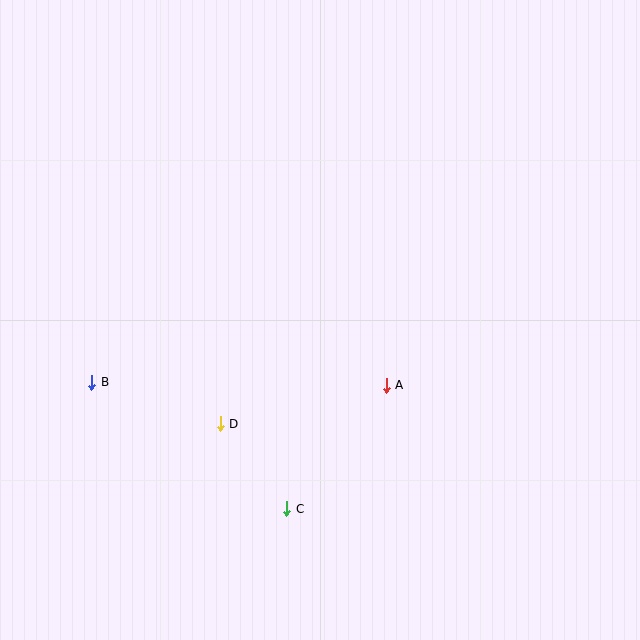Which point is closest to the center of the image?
Point A at (386, 385) is closest to the center.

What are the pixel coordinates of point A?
Point A is at (386, 385).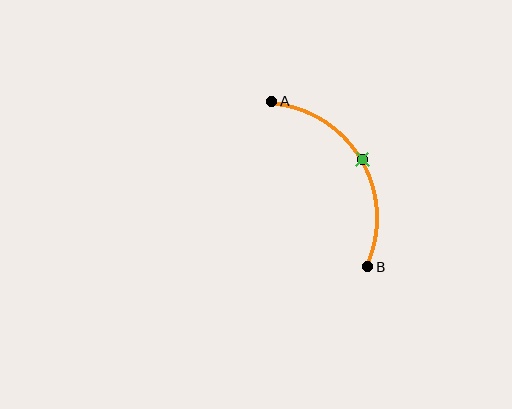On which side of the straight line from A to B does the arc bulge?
The arc bulges to the right of the straight line connecting A and B.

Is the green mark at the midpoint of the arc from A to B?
Yes. The green mark lies on the arc at equal arc-length from both A and B — it is the arc midpoint.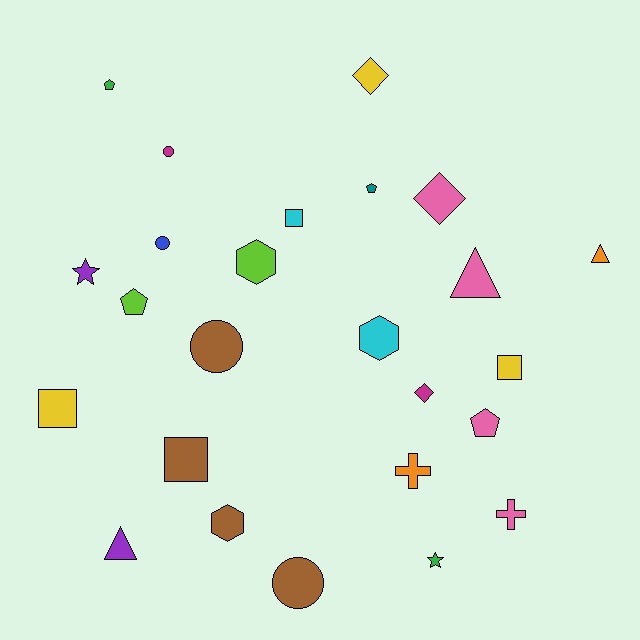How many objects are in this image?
There are 25 objects.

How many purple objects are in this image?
There are 2 purple objects.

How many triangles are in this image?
There are 3 triangles.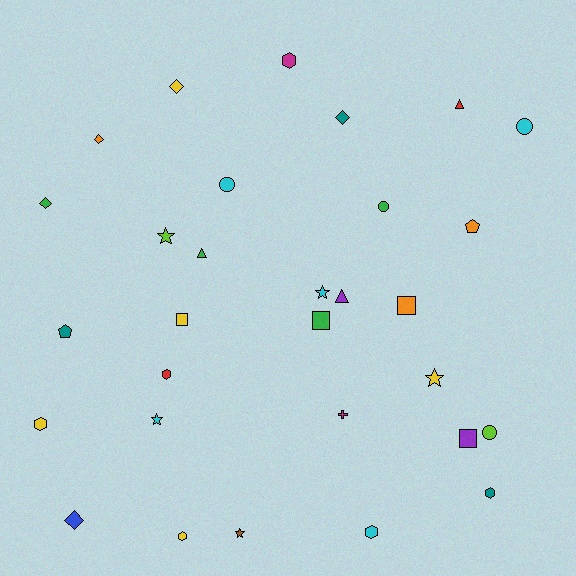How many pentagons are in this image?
There are 2 pentagons.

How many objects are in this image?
There are 30 objects.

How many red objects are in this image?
There are 2 red objects.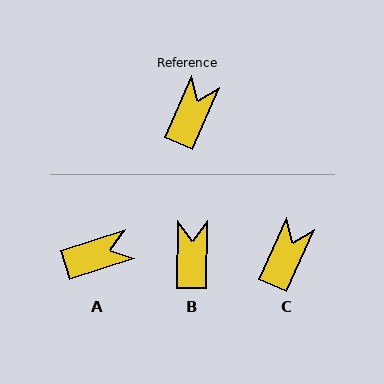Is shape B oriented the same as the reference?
No, it is off by about 23 degrees.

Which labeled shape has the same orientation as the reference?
C.